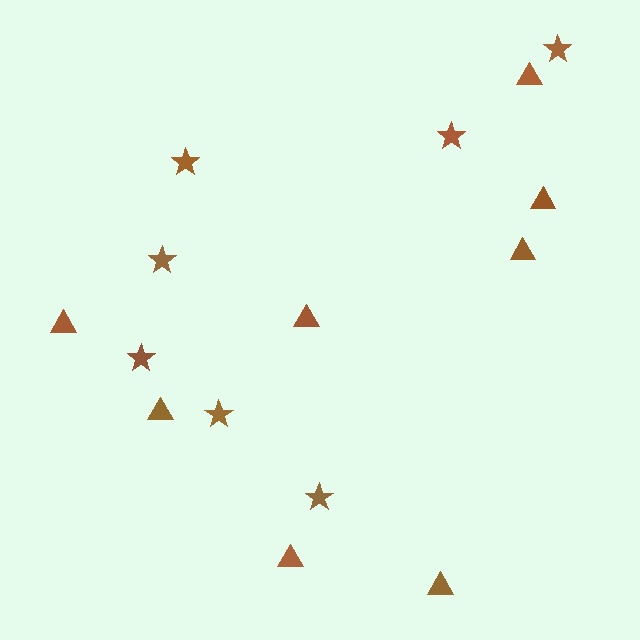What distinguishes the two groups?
There are 2 groups: one group of stars (7) and one group of triangles (8).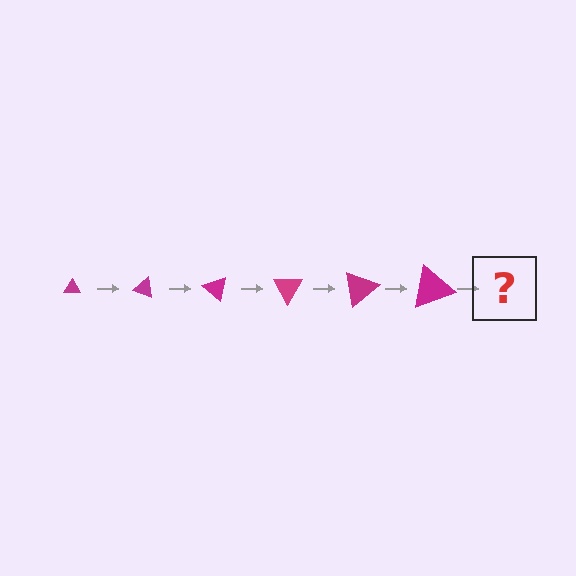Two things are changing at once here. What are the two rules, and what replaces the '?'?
The two rules are that the triangle grows larger each step and it rotates 20 degrees each step. The '?' should be a triangle, larger than the previous one and rotated 120 degrees from the start.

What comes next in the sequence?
The next element should be a triangle, larger than the previous one and rotated 120 degrees from the start.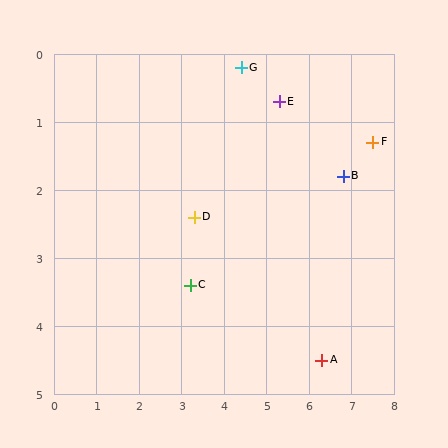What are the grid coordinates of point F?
Point F is at approximately (7.5, 1.3).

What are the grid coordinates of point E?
Point E is at approximately (5.3, 0.7).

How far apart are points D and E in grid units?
Points D and E are about 2.6 grid units apart.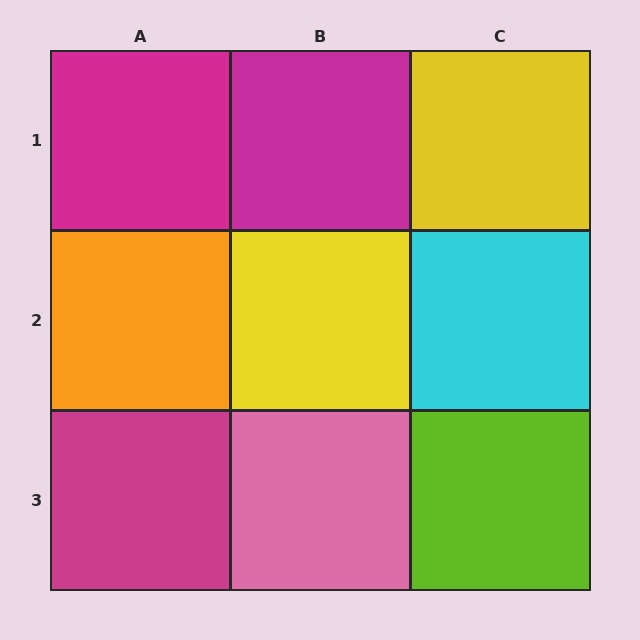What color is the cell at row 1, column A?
Magenta.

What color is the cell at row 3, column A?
Magenta.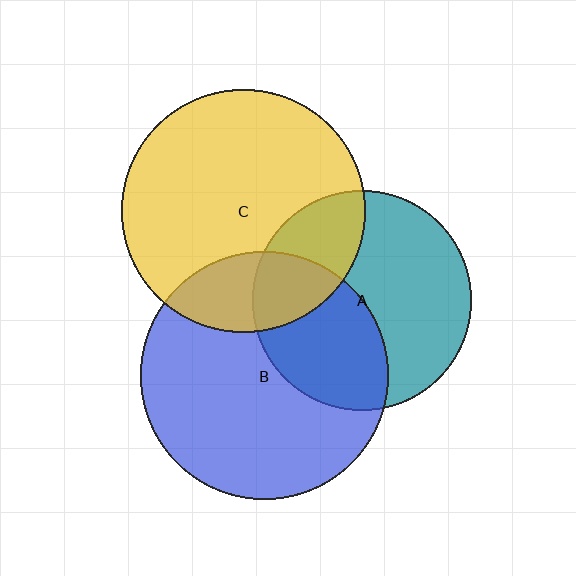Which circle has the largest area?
Circle B (blue).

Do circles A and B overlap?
Yes.